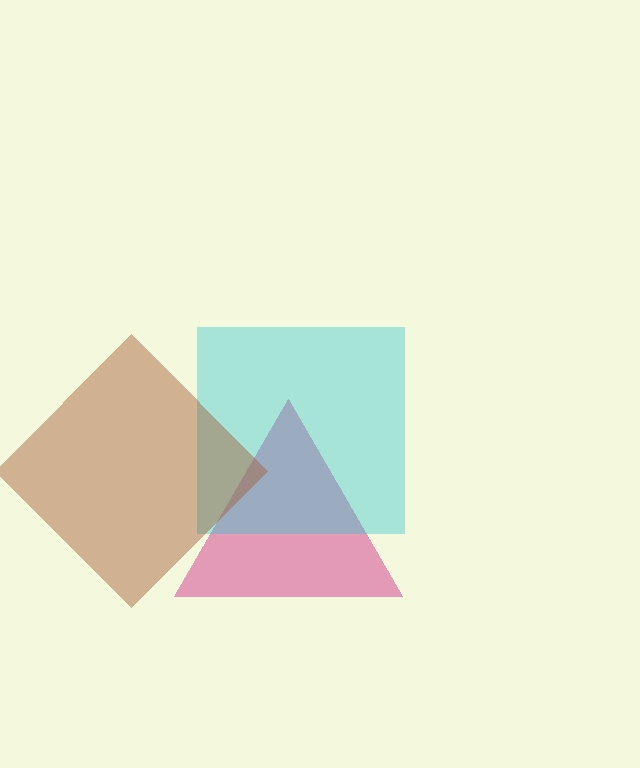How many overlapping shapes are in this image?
There are 3 overlapping shapes in the image.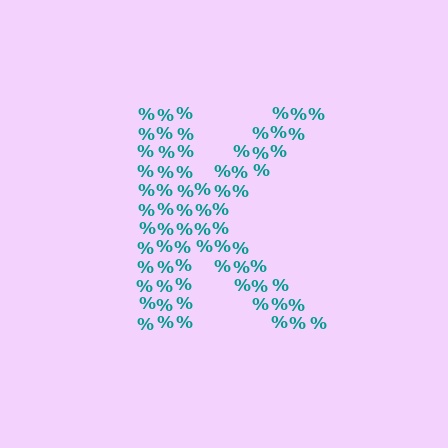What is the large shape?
The large shape is the letter K.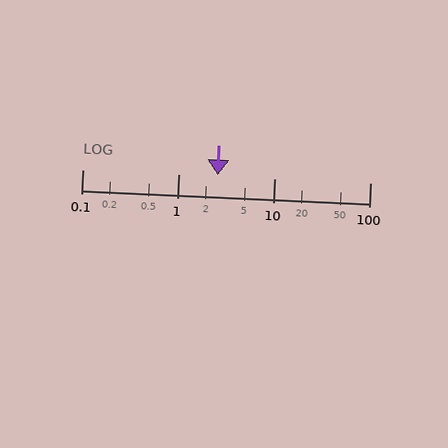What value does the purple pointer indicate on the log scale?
The pointer indicates approximately 2.6.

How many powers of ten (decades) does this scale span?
The scale spans 3 decades, from 0.1 to 100.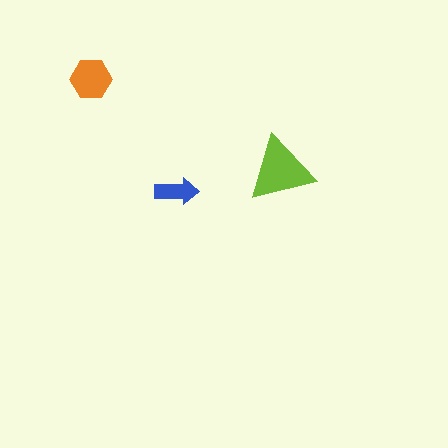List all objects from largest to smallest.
The lime triangle, the orange hexagon, the blue arrow.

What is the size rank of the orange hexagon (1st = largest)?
2nd.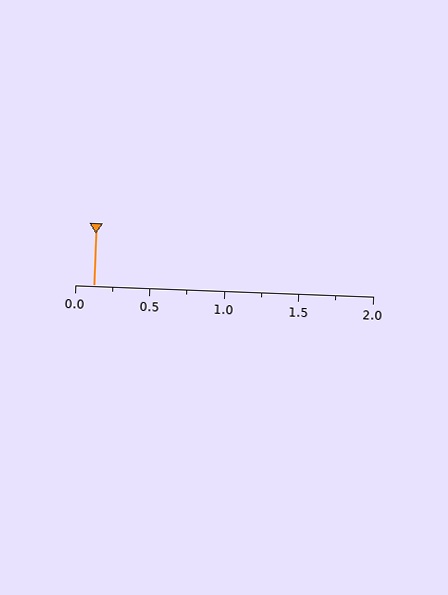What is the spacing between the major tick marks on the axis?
The major ticks are spaced 0.5 apart.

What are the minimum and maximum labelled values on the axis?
The axis runs from 0.0 to 2.0.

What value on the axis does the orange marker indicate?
The marker indicates approximately 0.12.